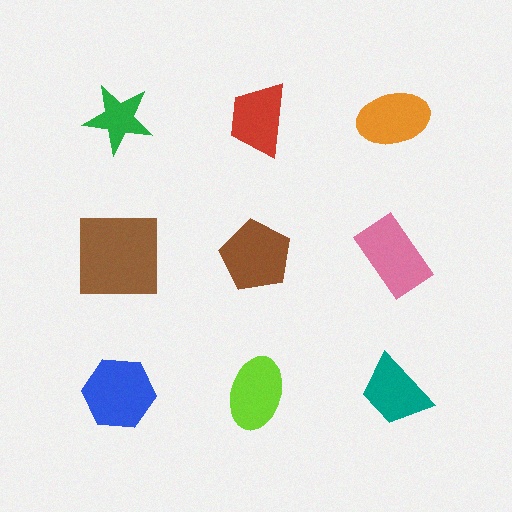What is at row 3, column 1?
A blue hexagon.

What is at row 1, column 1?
A green star.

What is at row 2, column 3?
A pink rectangle.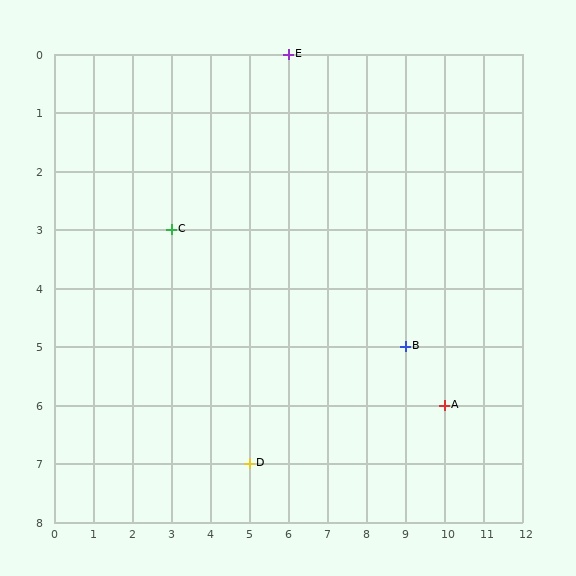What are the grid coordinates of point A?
Point A is at grid coordinates (10, 6).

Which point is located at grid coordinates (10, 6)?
Point A is at (10, 6).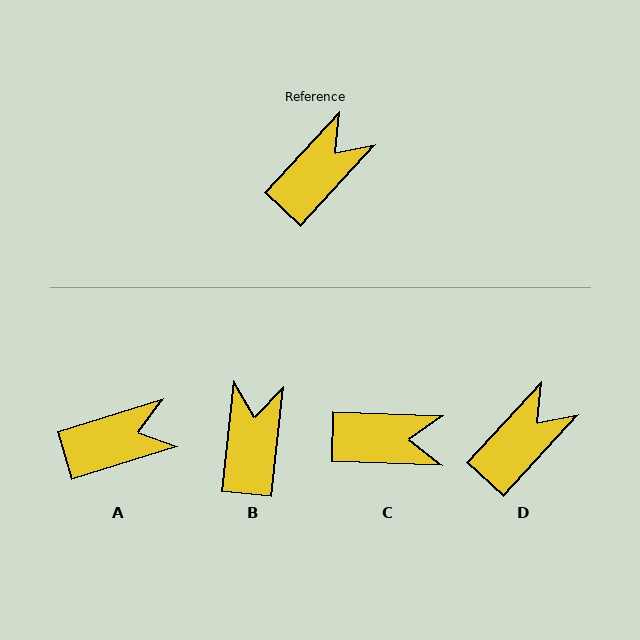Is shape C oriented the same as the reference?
No, it is off by about 50 degrees.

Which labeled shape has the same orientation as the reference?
D.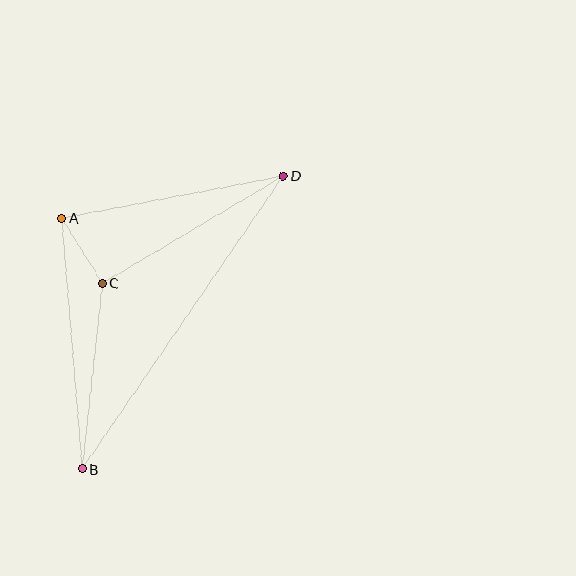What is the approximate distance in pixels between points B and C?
The distance between B and C is approximately 186 pixels.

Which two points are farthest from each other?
Points B and D are farthest from each other.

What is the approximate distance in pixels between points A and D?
The distance between A and D is approximately 225 pixels.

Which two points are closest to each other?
Points A and C are closest to each other.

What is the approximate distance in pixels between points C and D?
The distance between C and D is approximately 211 pixels.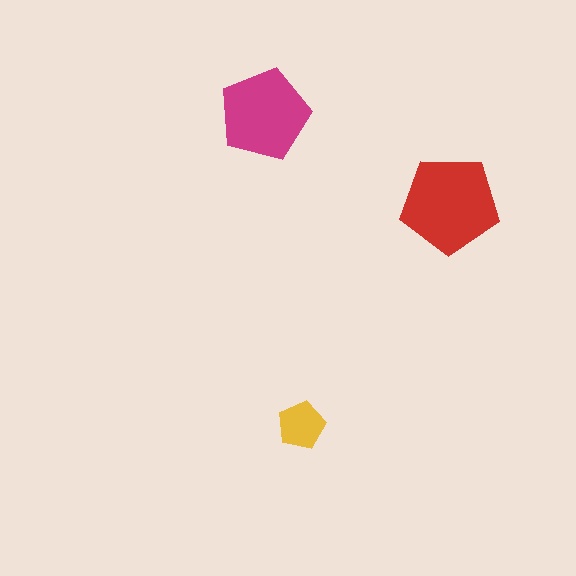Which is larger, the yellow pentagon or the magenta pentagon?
The magenta one.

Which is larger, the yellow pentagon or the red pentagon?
The red one.